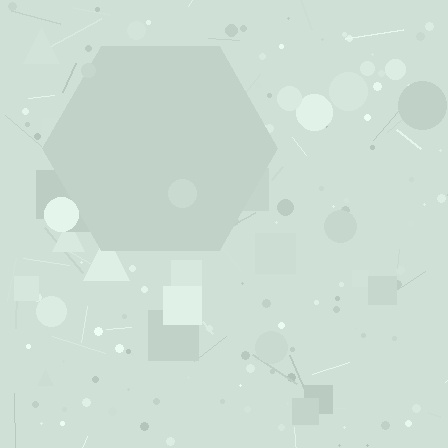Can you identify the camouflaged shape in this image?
The camouflaged shape is a hexagon.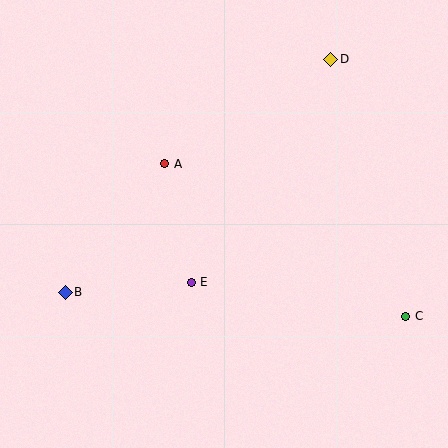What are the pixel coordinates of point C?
Point C is at (406, 316).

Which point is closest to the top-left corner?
Point A is closest to the top-left corner.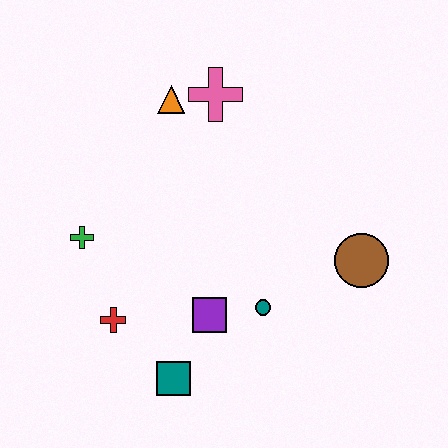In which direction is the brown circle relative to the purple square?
The brown circle is to the right of the purple square.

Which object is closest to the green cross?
The red cross is closest to the green cross.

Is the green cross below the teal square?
No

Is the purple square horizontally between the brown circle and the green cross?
Yes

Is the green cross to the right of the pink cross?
No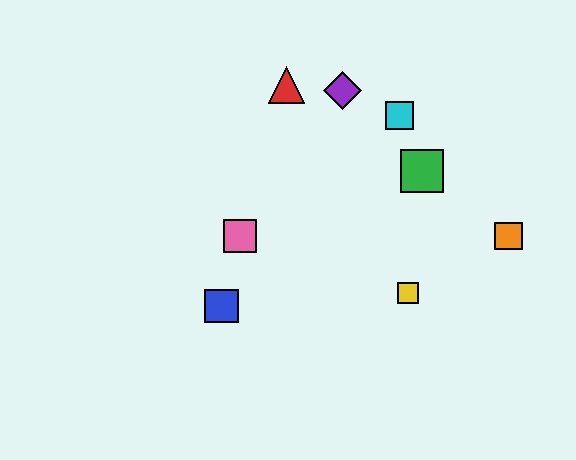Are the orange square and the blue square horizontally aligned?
No, the orange square is at y≈236 and the blue square is at y≈306.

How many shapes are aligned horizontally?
2 shapes (the orange square, the pink square) are aligned horizontally.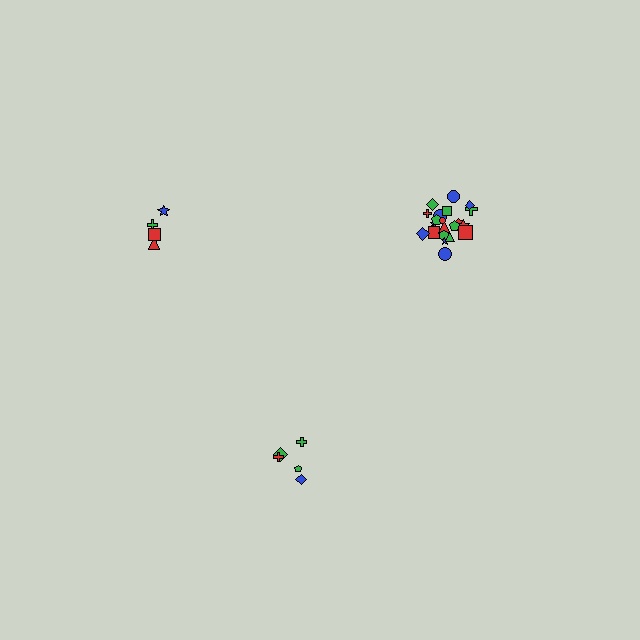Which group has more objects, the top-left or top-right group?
The top-right group.